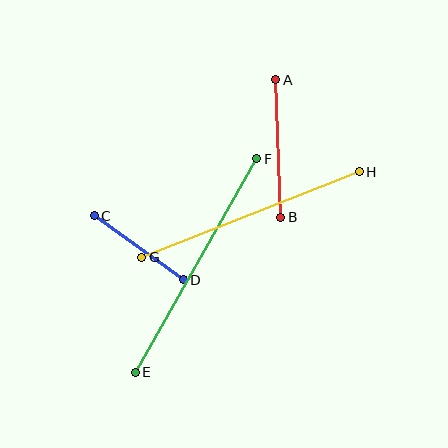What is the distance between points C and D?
The distance is approximately 110 pixels.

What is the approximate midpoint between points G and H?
The midpoint is at approximately (251, 215) pixels.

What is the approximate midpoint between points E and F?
The midpoint is at approximately (196, 266) pixels.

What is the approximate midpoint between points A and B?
The midpoint is at approximately (278, 149) pixels.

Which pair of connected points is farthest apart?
Points E and F are farthest apart.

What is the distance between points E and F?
The distance is approximately 246 pixels.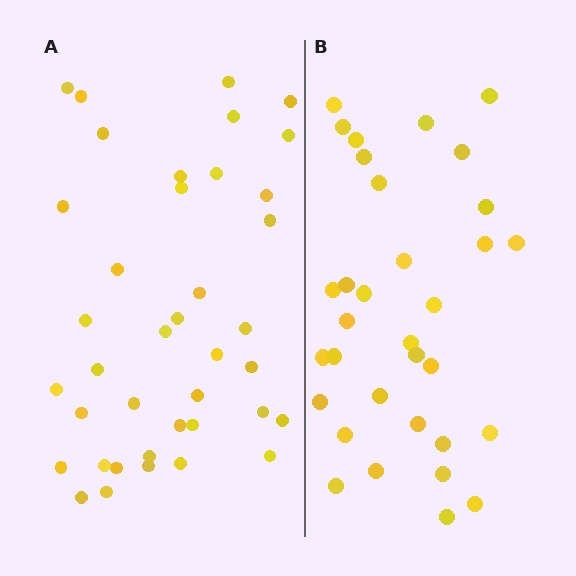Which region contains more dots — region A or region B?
Region A (the left region) has more dots.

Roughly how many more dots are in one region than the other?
Region A has about 6 more dots than region B.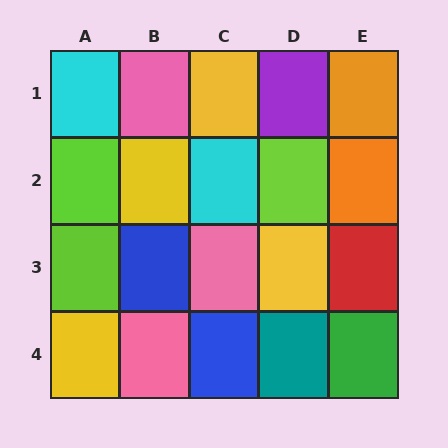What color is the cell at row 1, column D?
Purple.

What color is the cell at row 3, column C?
Pink.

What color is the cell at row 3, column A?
Lime.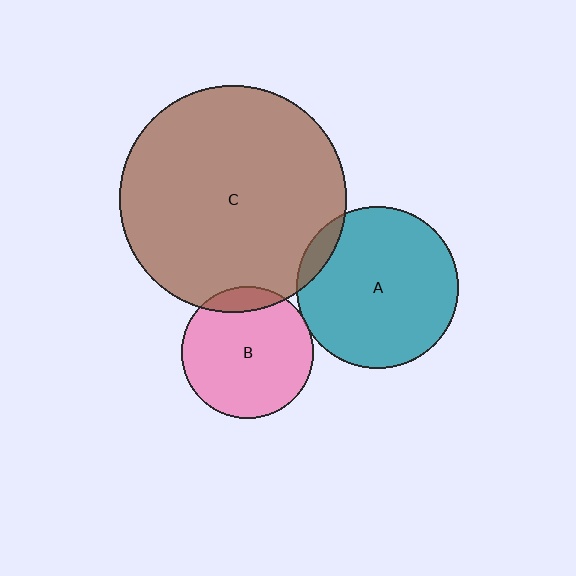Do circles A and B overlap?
Yes.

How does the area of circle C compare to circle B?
Approximately 3.0 times.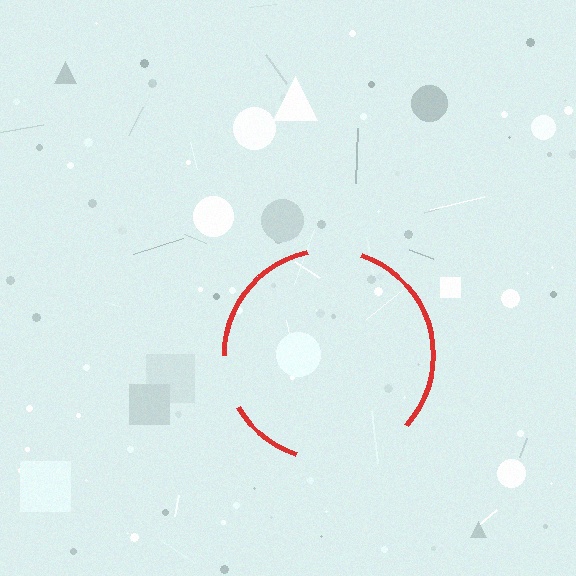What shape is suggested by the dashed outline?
The dashed outline suggests a circle.